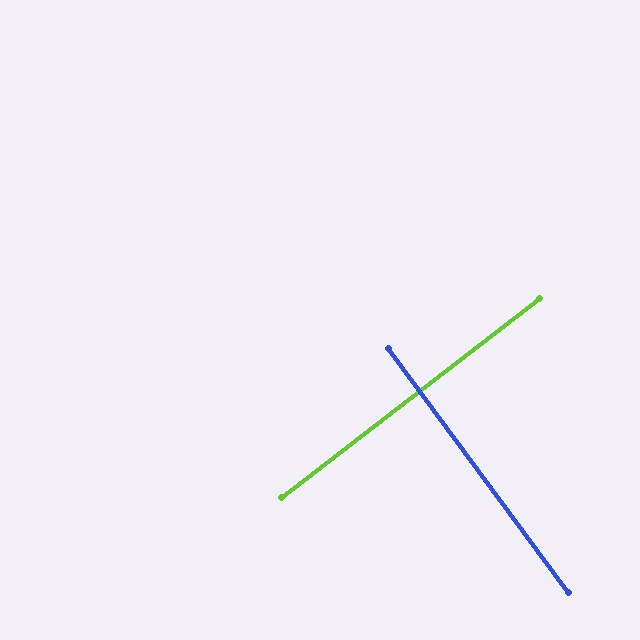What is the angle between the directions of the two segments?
Approximately 89 degrees.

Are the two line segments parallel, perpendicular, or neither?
Perpendicular — they meet at approximately 89°.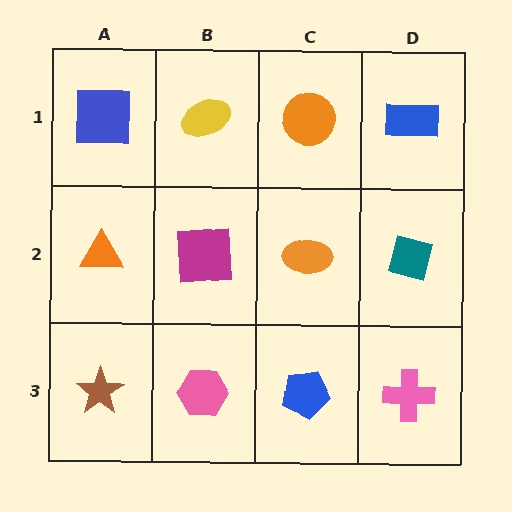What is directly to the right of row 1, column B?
An orange circle.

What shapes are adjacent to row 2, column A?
A blue square (row 1, column A), a brown star (row 3, column A), a magenta square (row 2, column B).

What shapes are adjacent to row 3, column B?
A magenta square (row 2, column B), a brown star (row 3, column A), a blue pentagon (row 3, column C).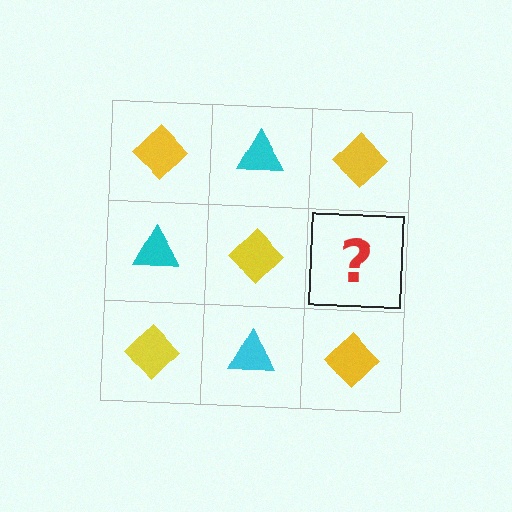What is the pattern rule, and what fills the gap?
The rule is that it alternates yellow diamond and cyan triangle in a checkerboard pattern. The gap should be filled with a cyan triangle.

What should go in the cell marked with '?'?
The missing cell should contain a cyan triangle.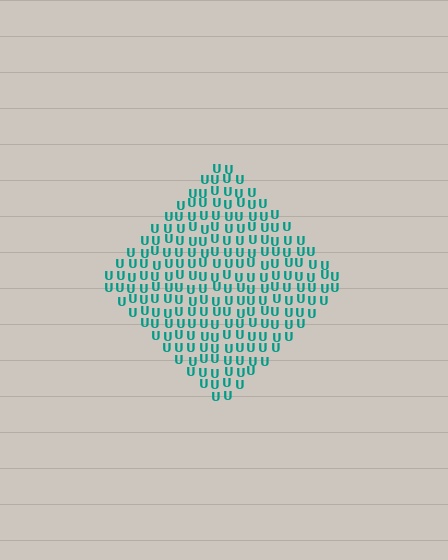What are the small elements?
The small elements are letter U's.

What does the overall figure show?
The overall figure shows a diamond.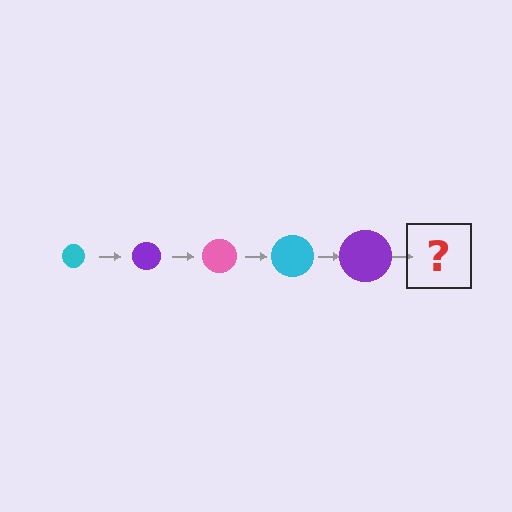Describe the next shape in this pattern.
It should be a pink circle, larger than the previous one.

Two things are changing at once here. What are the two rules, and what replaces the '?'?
The two rules are that the circle grows larger each step and the color cycles through cyan, purple, and pink. The '?' should be a pink circle, larger than the previous one.